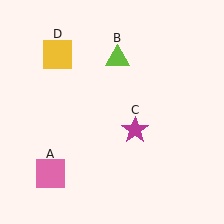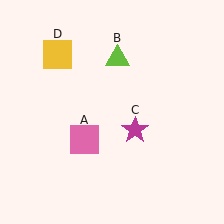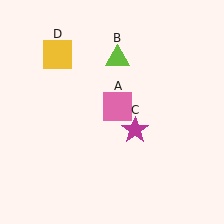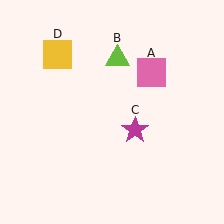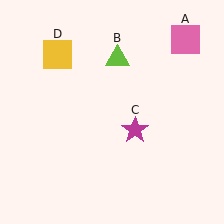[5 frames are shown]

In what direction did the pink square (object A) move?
The pink square (object A) moved up and to the right.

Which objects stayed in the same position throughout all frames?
Lime triangle (object B) and magenta star (object C) and yellow square (object D) remained stationary.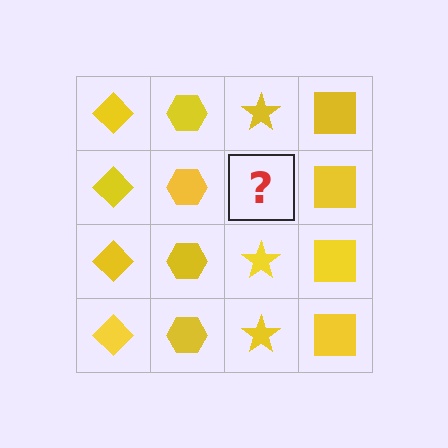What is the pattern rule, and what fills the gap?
The rule is that each column has a consistent shape. The gap should be filled with a yellow star.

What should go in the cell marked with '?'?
The missing cell should contain a yellow star.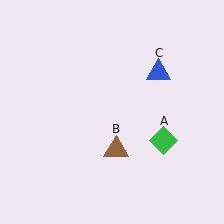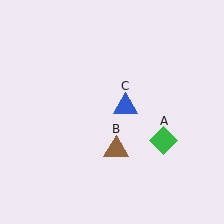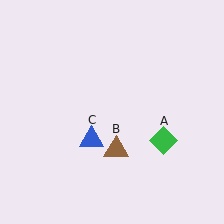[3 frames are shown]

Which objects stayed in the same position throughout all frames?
Green diamond (object A) and brown triangle (object B) remained stationary.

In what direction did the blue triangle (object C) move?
The blue triangle (object C) moved down and to the left.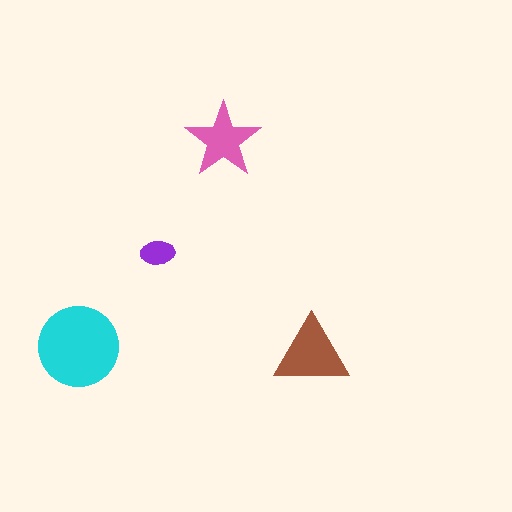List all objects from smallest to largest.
The purple ellipse, the pink star, the brown triangle, the cyan circle.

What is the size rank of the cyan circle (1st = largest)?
1st.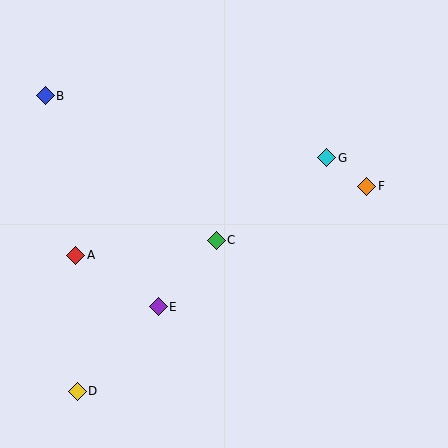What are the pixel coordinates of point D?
Point D is at (77, 391).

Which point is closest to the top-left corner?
Point B is closest to the top-left corner.